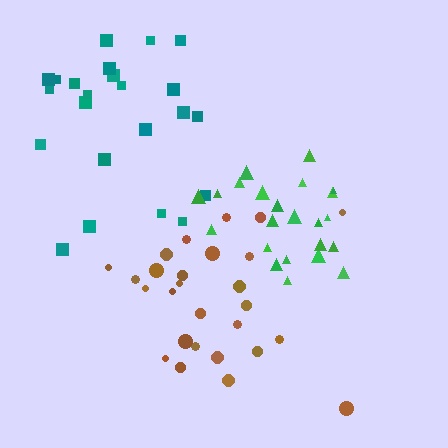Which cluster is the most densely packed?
Green.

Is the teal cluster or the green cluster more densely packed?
Green.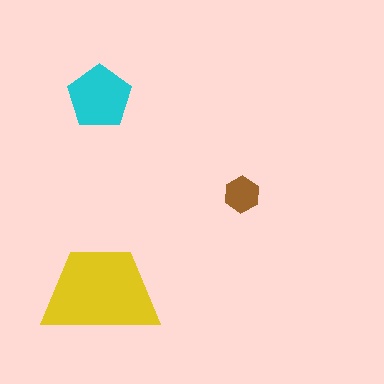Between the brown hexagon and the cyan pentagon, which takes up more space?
The cyan pentagon.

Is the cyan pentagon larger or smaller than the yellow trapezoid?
Smaller.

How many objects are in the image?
There are 3 objects in the image.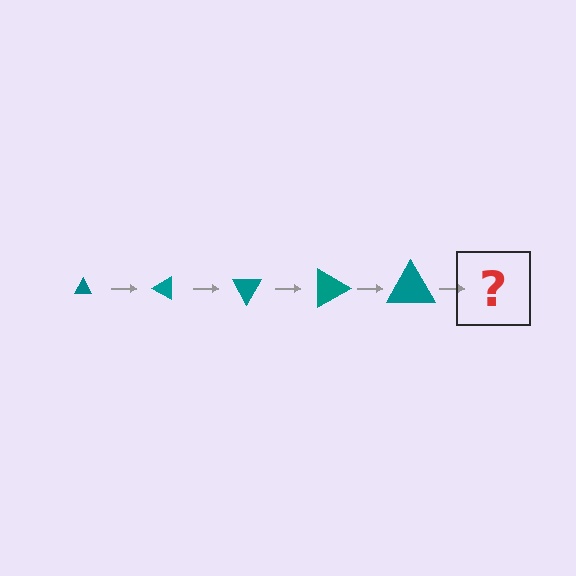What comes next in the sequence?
The next element should be a triangle, larger than the previous one and rotated 150 degrees from the start.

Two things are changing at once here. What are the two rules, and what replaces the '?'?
The two rules are that the triangle grows larger each step and it rotates 30 degrees each step. The '?' should be a triangle, larger than the previous one and rotated 150 degrees from the start.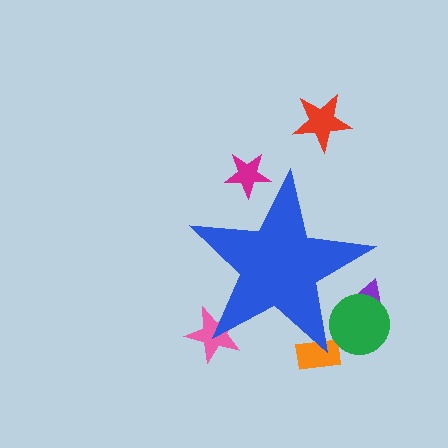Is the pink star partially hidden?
Yes, the pink star is partially hidden behind the blue star.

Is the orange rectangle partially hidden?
Yes, the orange rectangle is partially hidden behind the blue star.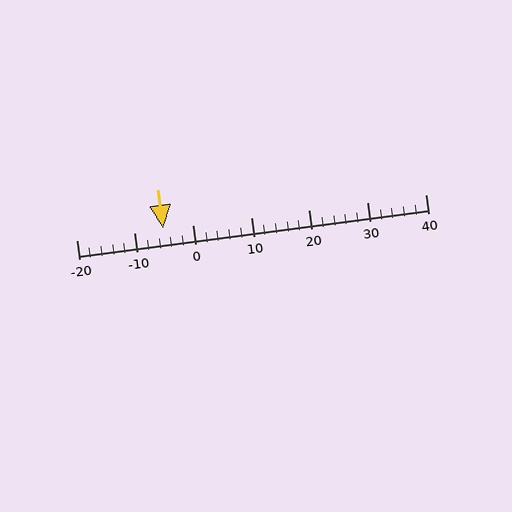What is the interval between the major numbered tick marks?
The major tick marks are spaced 10 units apart.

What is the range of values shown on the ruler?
The ruler shows values from -20 to 40.